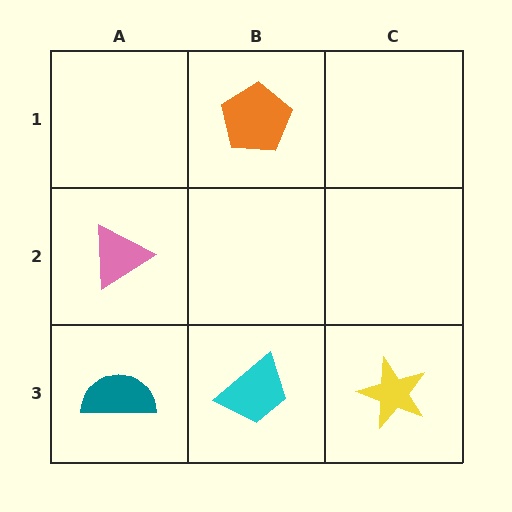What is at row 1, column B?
An orange pentagon.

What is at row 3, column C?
A yellow star.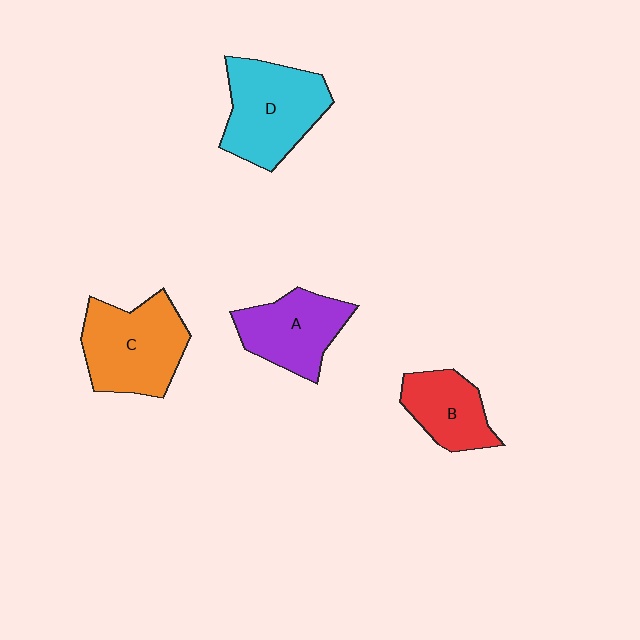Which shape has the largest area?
Shape D (cyan).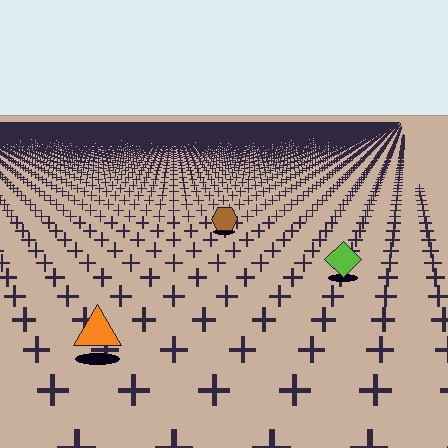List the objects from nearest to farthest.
From nearest to farthest: the orange triangle, the lime diamond, the brown hexagon.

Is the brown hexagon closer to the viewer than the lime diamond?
No. The lime diamond is closer — you can tell from the texture gradient: the ground texture is coarser near it.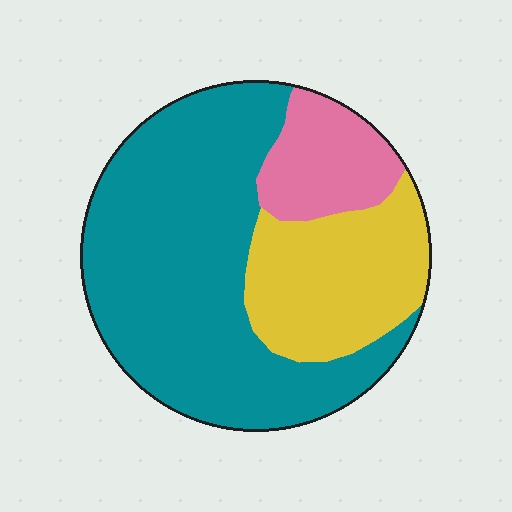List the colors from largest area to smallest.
From largest to smallest: teal, yellow, pink.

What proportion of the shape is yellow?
Yellow covers 25% of the shape.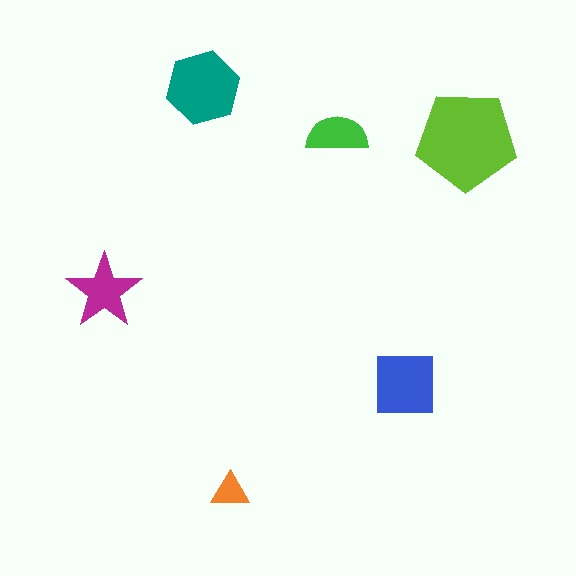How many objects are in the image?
There are 6 objects in the image.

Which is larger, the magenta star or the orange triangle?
The magenta star.